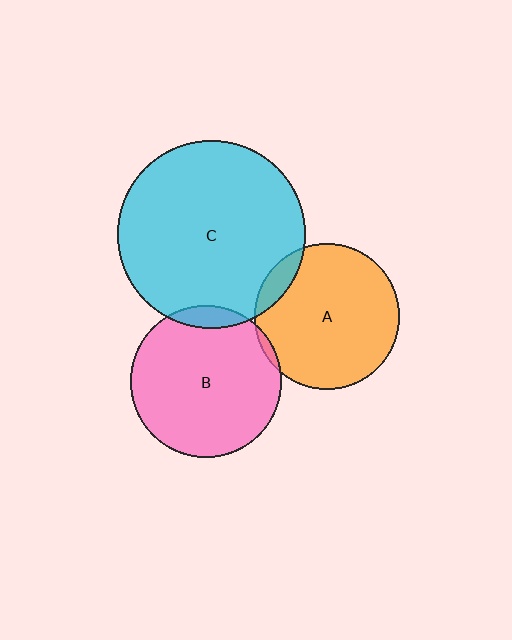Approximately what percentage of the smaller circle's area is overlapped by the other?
Approximately 5%.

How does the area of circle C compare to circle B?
Approximately 1.5 times.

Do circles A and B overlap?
Yes.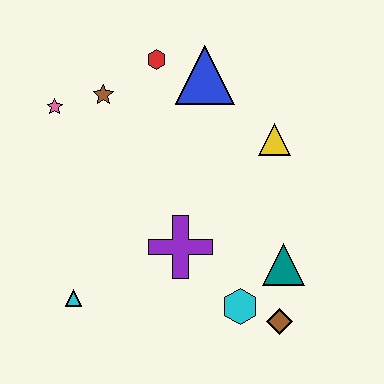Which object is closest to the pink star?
The brown star is closest to the pink star.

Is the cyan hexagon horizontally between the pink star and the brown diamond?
Yes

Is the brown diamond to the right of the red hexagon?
Yes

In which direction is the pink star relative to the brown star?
The pink star is to the left of the brown star.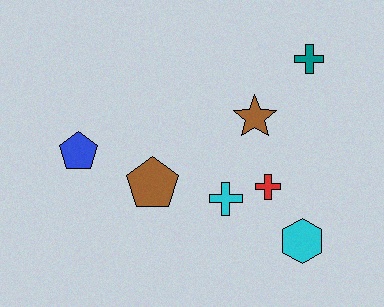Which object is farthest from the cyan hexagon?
The blue pentagon is farthest from the cyan hexagon.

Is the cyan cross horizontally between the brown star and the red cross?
No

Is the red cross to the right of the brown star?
Yes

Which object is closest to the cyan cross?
The red cross is closest to the cyan cross.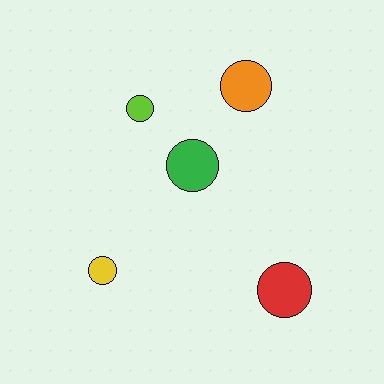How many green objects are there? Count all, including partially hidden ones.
There is 1 green object.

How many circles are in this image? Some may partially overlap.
There are 5 circles.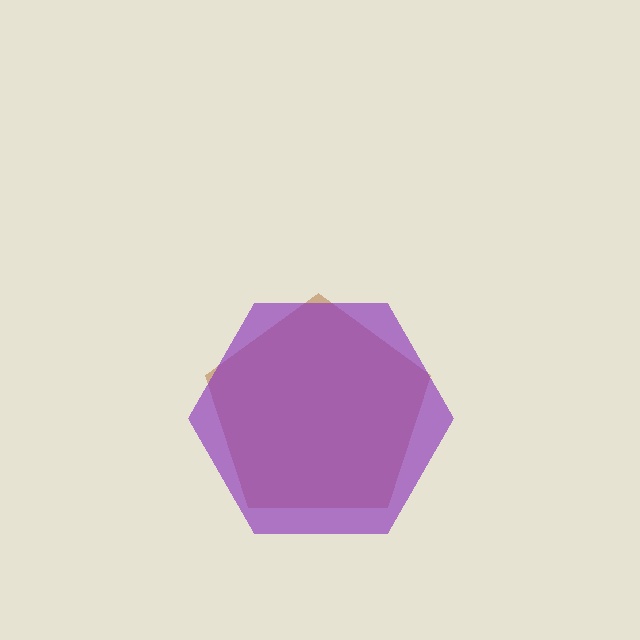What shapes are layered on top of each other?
The layered shapes are: a brown pentagon, a purple hexagon.